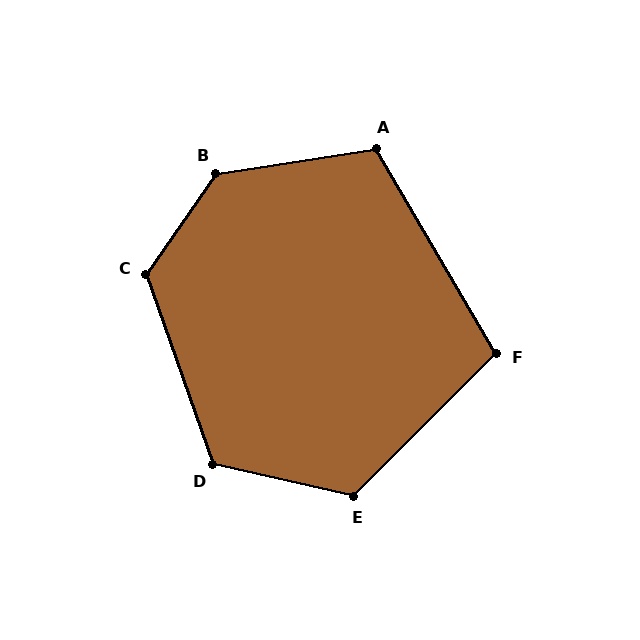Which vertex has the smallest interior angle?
F, at approximately 104 degrees.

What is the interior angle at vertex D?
Approximately 122 degrees (obtuse).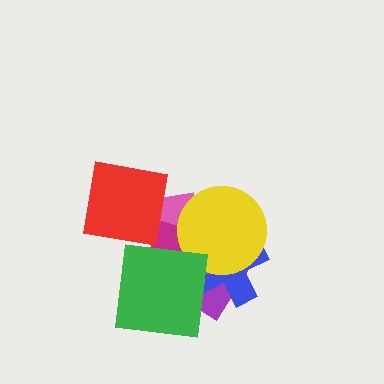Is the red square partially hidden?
No, no other shape covers it.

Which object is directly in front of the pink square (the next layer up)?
The purple diamond is directly in front of the pink square.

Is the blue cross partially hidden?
Yes, it is partially covered by another shape.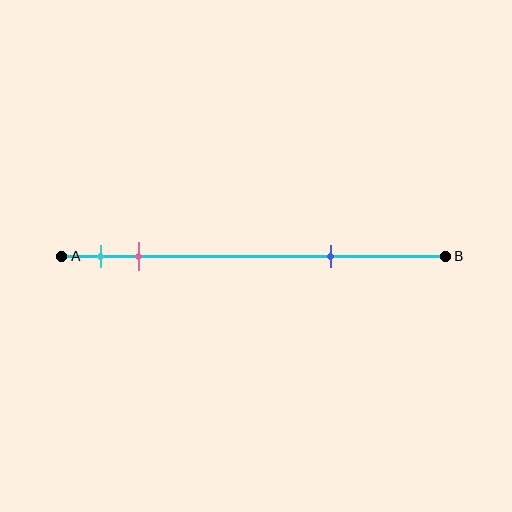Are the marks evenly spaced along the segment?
No, the marks are not evenly spaced.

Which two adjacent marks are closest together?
The cyan and pink marks are the closest adjacent pair.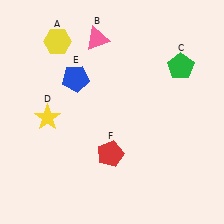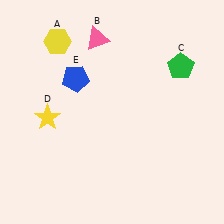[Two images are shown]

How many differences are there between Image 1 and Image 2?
There is 1 difference between the two images.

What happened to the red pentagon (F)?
The red pentagon (F) was removed in Image 2. It was in the bottom-left area of Image 1.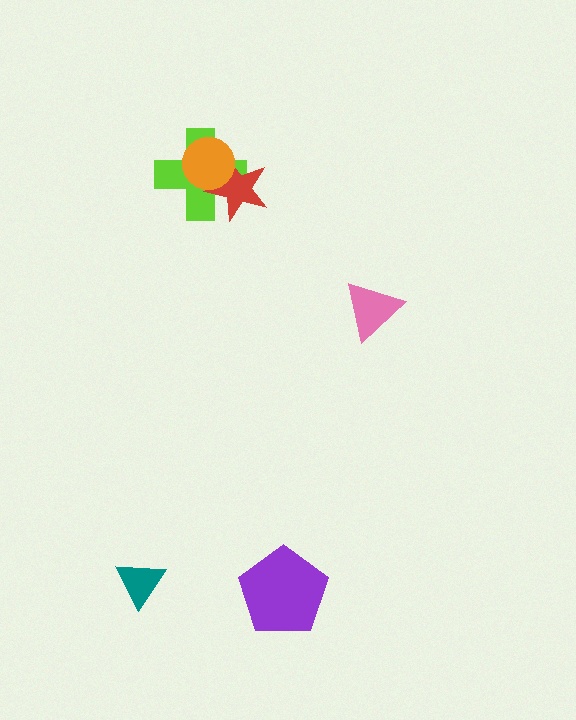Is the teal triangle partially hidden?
No, no other shape covers it.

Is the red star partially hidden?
Yes, it is partially covered by another shape.